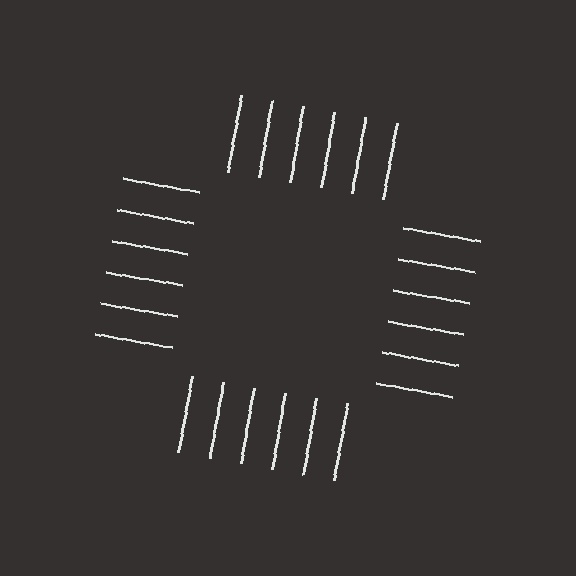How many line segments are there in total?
24 — 6 along each of the 4 edges.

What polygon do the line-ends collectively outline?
An illusory square — the line segments terminate on its edges but no continuous stroke is drawn.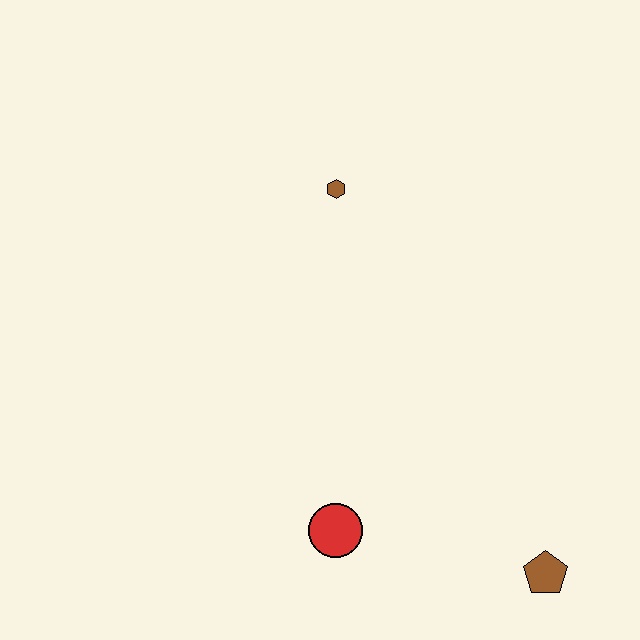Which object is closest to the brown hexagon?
The red circle is closest to the brown hexagon.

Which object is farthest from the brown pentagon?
The brown hexagon is farthest from the brown pentagon.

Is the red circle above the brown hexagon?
No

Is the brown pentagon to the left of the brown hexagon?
No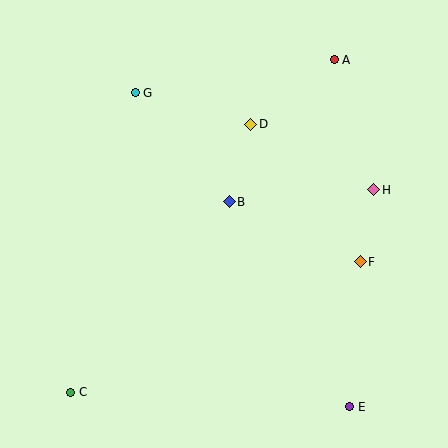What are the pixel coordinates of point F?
Point F is at (360, 262).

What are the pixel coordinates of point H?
Point H is at (374, 190).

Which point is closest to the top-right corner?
Point A is closest to the top-right corner.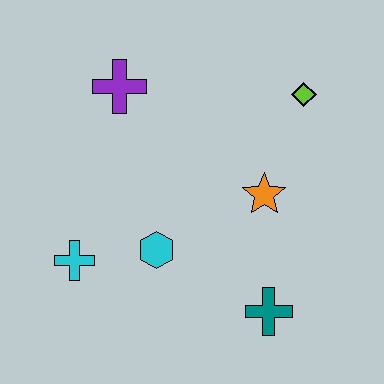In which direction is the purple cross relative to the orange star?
The purple cross is to the left of the orange star.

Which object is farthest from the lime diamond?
The cyan cross is farthest from the lime diamond.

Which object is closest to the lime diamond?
The orange star is closest to the lime diamond.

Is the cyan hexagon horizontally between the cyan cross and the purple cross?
No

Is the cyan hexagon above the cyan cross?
Yes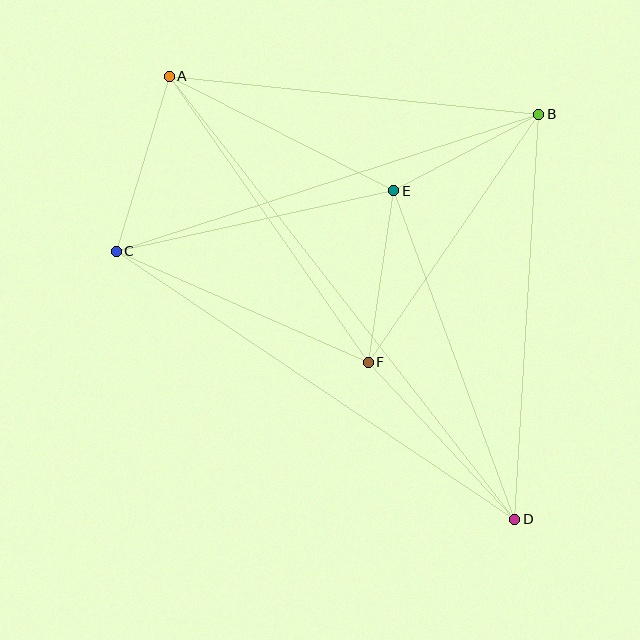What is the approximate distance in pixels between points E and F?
The distance between E and F is approximately 173 pixels.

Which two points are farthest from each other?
Points A and D are farthest from each other.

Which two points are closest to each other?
Points B and E are closest to each other.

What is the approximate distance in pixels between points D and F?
The distance between D and F is approximately 215 pixels.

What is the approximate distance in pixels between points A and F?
The distance between A and F is approximately 348 pixels.